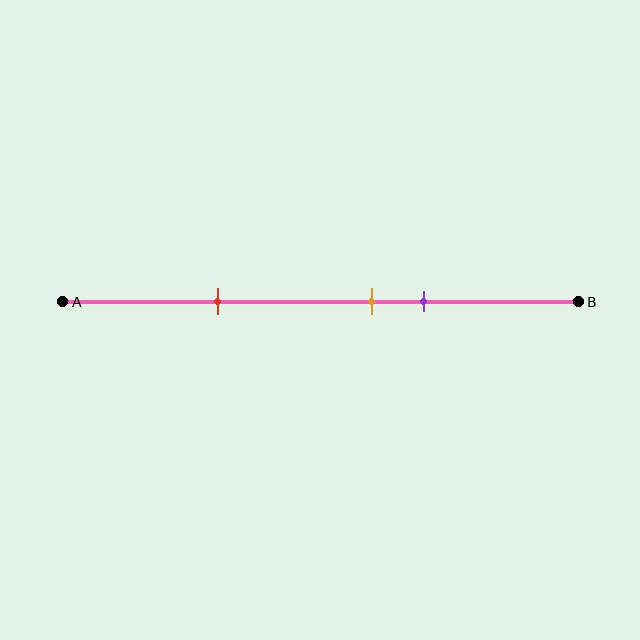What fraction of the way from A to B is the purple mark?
The purple mark is approximately 70% (0.7) of the way from A to B.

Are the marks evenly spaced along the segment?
No, the marks are not evenly spaced.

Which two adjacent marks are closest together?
The orange and purple marks are the closest adjacent pair.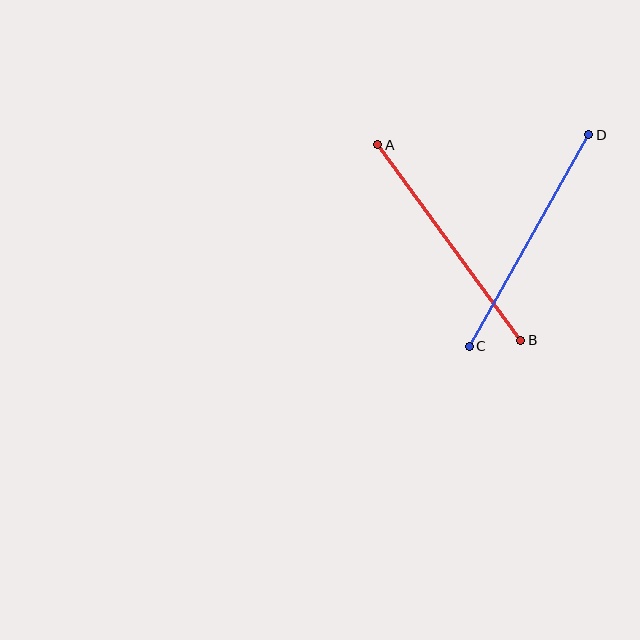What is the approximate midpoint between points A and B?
The midpoint is at approximately (449, 243) pixels.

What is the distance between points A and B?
The distance is approximately 242 pixels.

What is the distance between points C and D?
The distance is approximately 243 pixels.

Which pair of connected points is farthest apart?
Points C and D are farthest apart.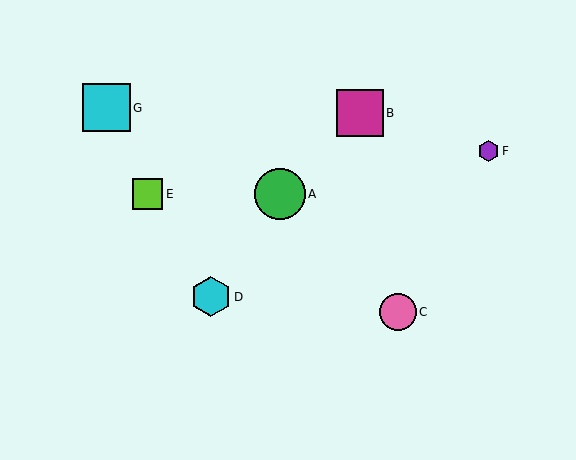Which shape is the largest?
The green circle (labeled A) is the largest.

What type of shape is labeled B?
Shape B is a magenta square.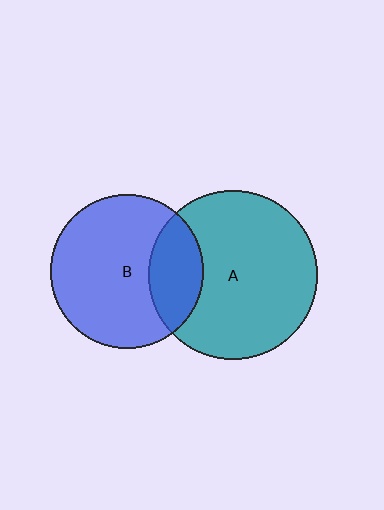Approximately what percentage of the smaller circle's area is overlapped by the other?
Approximately 25%.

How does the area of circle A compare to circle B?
Approximately 1.2 times.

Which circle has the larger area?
Circle A (teal).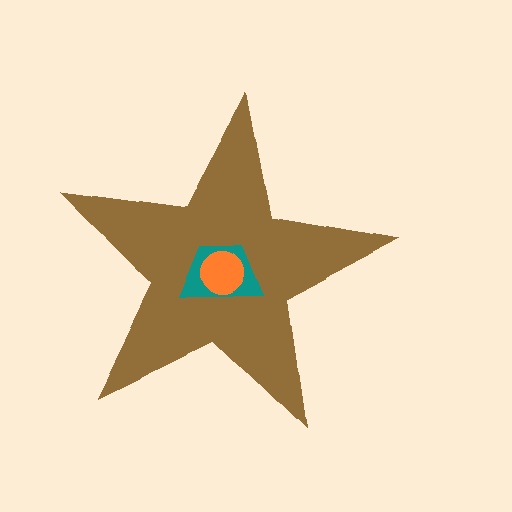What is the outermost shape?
The brown star.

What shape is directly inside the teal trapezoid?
The orange circle.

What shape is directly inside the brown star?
The teal trapezoid.